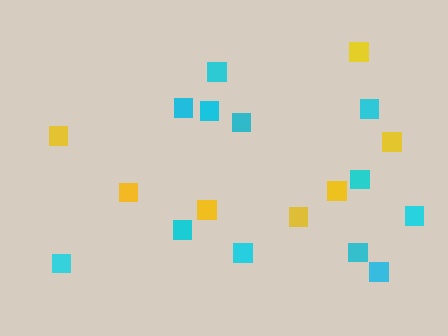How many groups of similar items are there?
There are 2 groups: one group of yellow squares (7) and one group of cyan squares (12).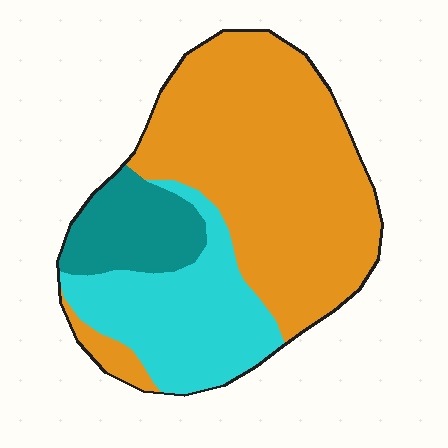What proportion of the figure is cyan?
Cyan covers roughly 25% of the figure.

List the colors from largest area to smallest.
From largest to smallest: orange, cyan, teal.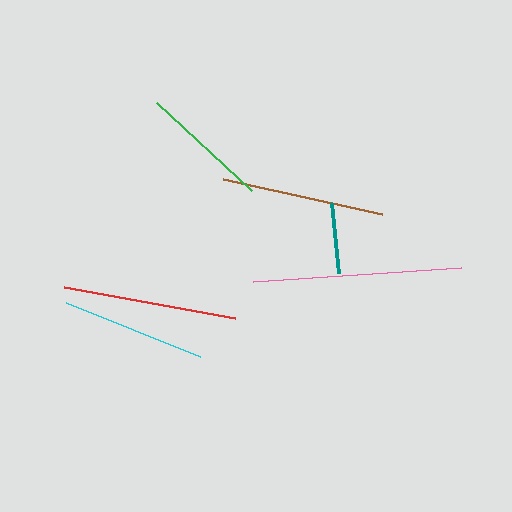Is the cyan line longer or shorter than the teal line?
The cyan line is longer than the teal line.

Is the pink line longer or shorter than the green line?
The pink line is longer than the green line.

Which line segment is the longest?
The pink line is the longest at approximately 208 pixels.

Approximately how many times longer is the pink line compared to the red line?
The pink line is approximately 1.2 times the length of the red line.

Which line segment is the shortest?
The teal line is the shortest at approximately 71 pixels.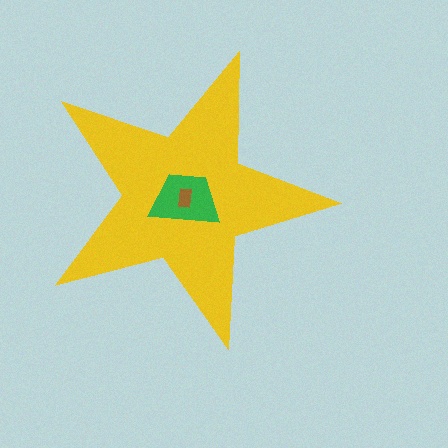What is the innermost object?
The brown rectangle.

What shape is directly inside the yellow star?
The green trapezoid.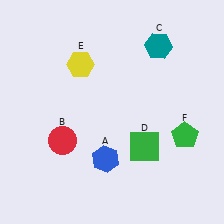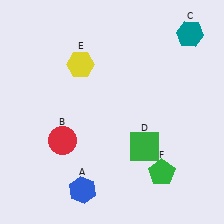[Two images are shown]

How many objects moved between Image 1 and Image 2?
3 objects moved between the two images.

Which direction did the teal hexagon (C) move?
The teal hexagon (C) moved right.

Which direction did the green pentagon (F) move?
The green pentagon (F) moved down.